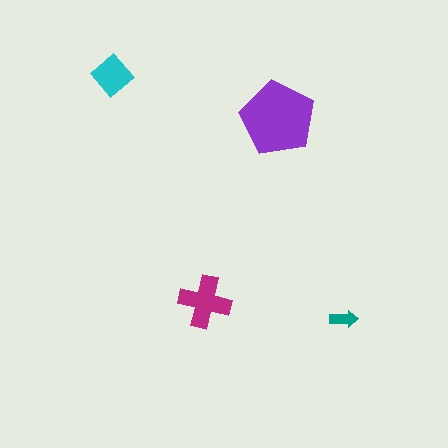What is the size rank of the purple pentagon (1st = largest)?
1st.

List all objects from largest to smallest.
The purple pentagon, the magenta cross, the cyan diamond, the teal arrow.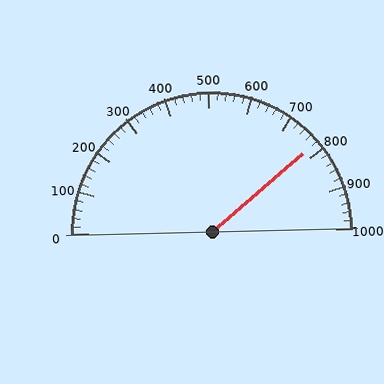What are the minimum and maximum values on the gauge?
The gauge ranges from 0 to 1000.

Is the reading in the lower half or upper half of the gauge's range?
The reading is in the upper half of the range (0 to 1000).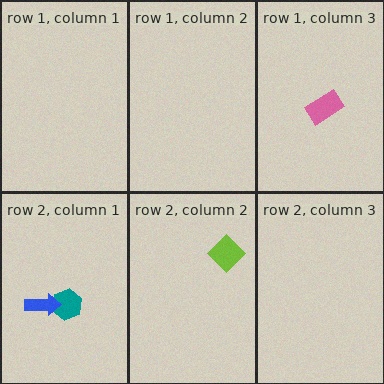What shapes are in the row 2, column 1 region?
The teal hexagon, the blue arrow.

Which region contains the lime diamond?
The row 2, column 2 region.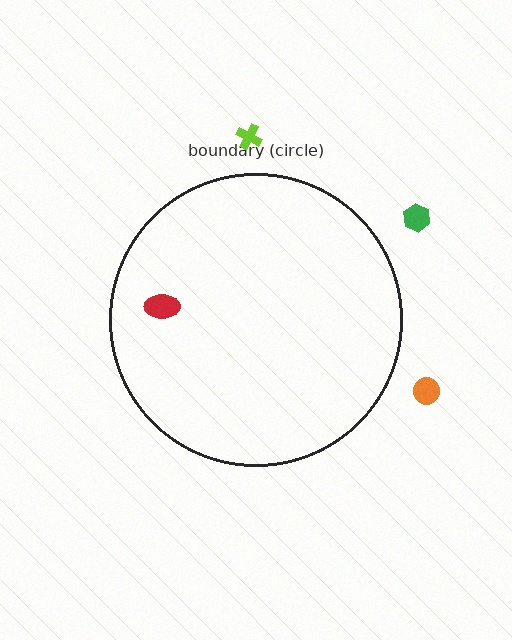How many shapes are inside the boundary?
1 inside, 3 outside.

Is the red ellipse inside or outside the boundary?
Inside.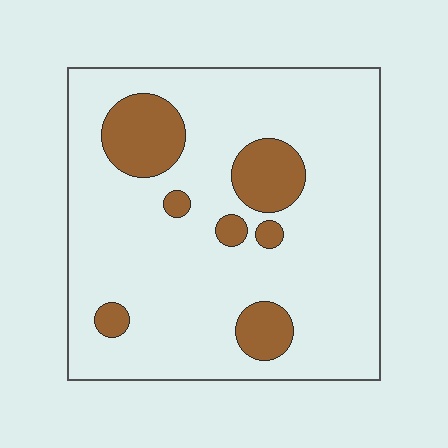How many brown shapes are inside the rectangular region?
7.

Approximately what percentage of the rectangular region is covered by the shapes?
Approximately 15%.